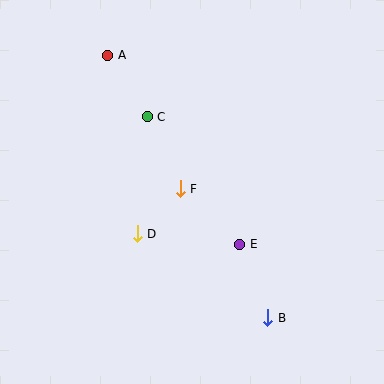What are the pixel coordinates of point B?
Point B is at (268, 318).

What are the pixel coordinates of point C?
Point C is at (147, 117).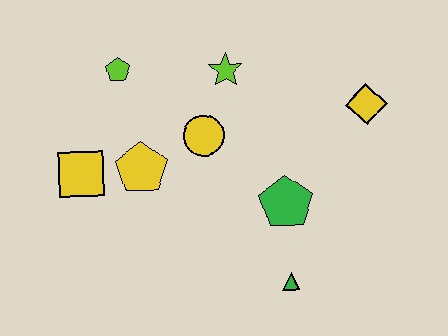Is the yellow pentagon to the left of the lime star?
Yes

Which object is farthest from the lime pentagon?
The green triangle is farthest from the lime pentagon.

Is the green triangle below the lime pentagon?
Yes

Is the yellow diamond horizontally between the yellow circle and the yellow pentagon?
No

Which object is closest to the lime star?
The yellow circle is closest to the lime star.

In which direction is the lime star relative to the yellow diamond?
The lime star is to the left of the yellow diamond.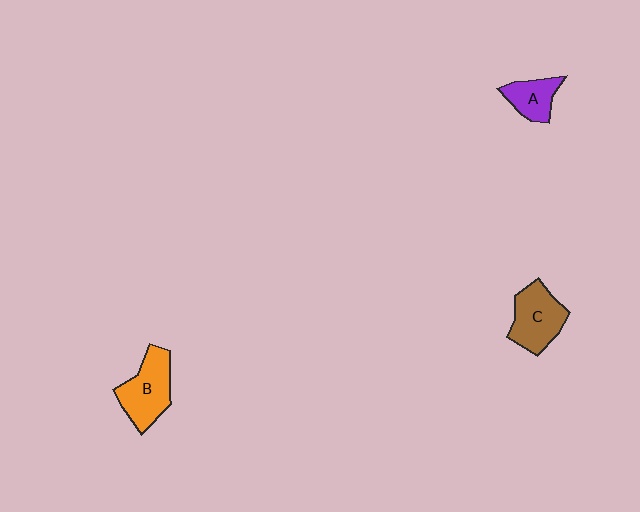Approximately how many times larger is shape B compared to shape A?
Approximately 1.6 times.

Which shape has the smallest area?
Shape A (purple).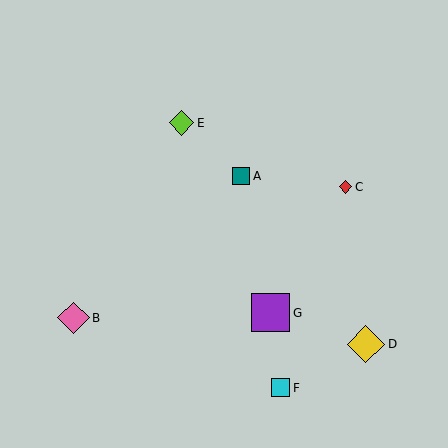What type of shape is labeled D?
Shape D is a yellow diamond.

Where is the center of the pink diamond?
The center of the pink diamond is at (73, 318).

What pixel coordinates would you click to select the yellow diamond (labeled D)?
Click at (366, 344) to select the yellow diamond D.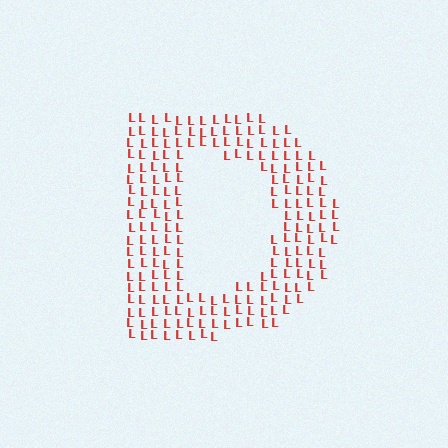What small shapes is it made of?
It is made of small letter L's.